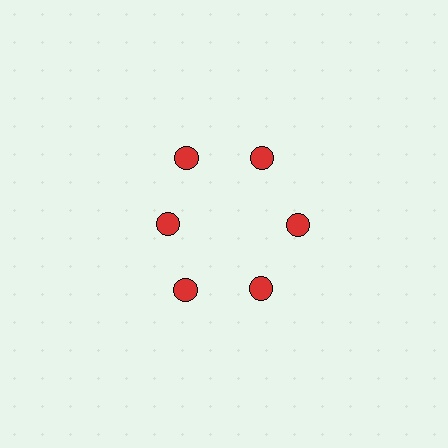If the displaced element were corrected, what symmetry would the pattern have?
It would have 6-fold rotational symmetry — the pattern would map onto itself every 60 degrees.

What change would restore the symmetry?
The symmetry would be restored by moving it outward, back onto the ring so that all 6 circles sit at equal angles and equal distance from the center.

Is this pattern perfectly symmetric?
No. The 6 red circles are arranged in a ring, but one element near the 9 o'clock position is pulled inward toward the center, breaking the 6-fold rotational symmetry.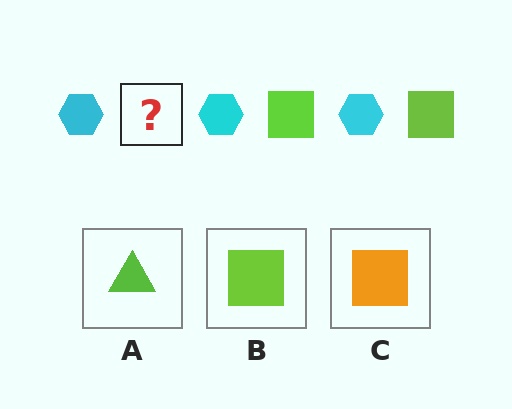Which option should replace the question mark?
Option B.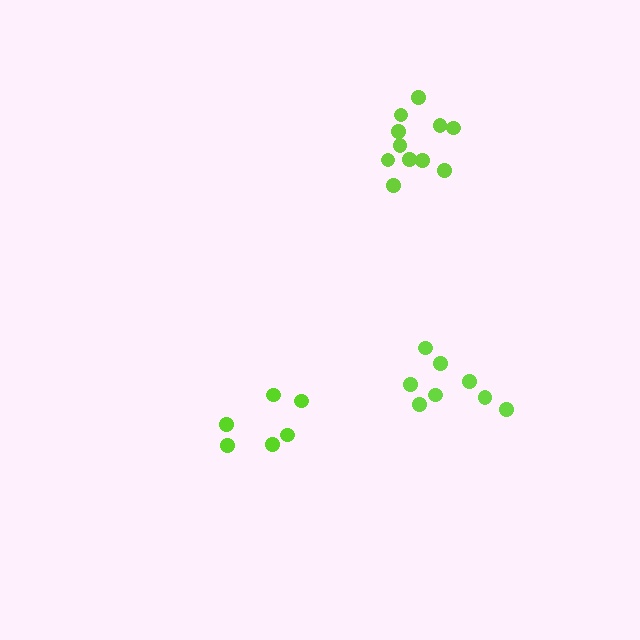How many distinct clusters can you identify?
There are 3 distinct clusters.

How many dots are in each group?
Group 1: 11 dots, Group 2: 6 dots, Group 3: 8 dots (25 total).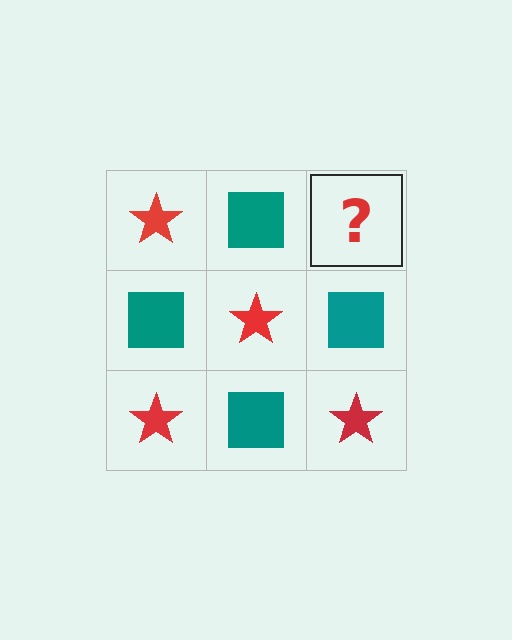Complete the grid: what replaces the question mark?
The question mark should be replaced with a red star.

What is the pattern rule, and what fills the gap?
The rule is that it alternates red star and teal square in a checkerboard pattern. The gap should be filled with a red star.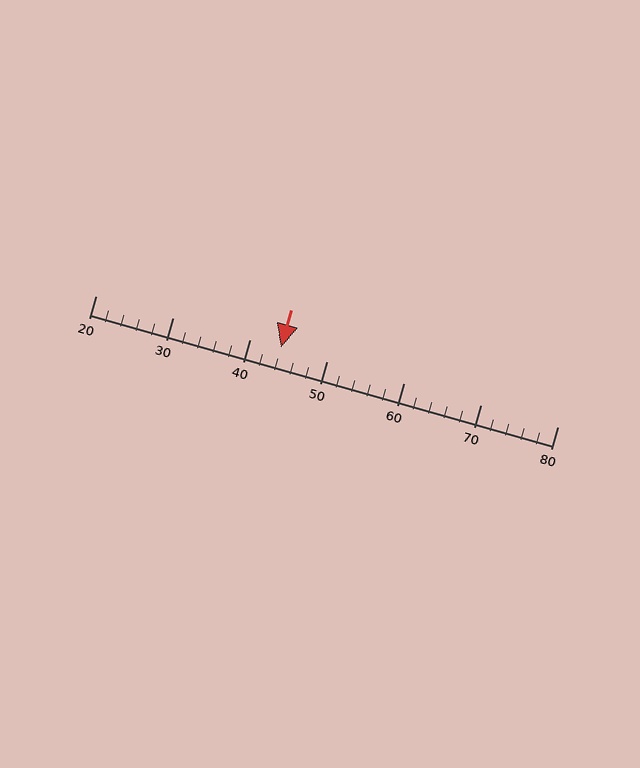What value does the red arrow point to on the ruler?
The red arrow points to approximately 44.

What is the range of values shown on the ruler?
The ruler shows values from 20 to 80.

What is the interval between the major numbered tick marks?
The major tick marks are spaced 10 units apart.